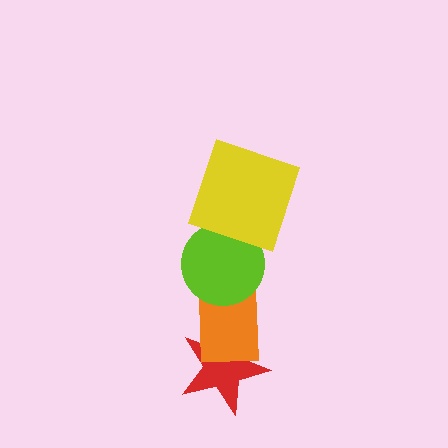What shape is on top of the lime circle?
The yellow square is on top of the lime circle.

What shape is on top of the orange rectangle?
The lime circle is on top of the orange rectangle.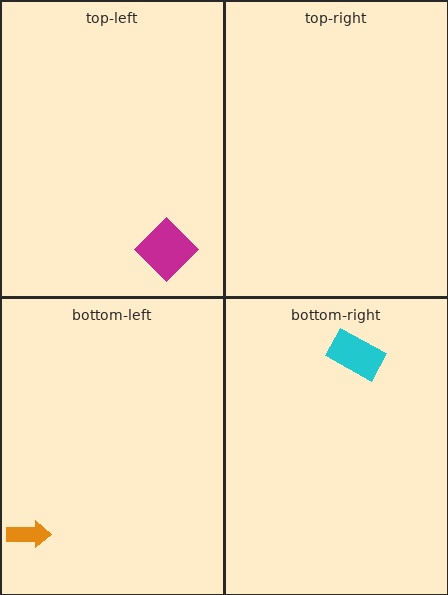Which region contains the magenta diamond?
The top-left region.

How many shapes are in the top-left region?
1.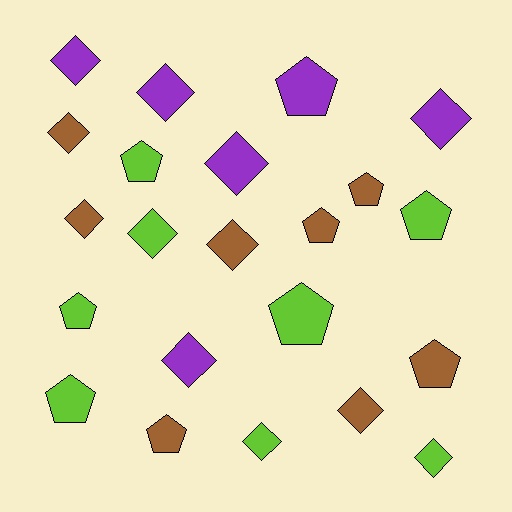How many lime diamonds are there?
There are 3 lime diamonds.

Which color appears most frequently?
Brown, with 8 objects.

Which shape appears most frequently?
Diamond, with 12 objects.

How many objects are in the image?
There are 22 objects.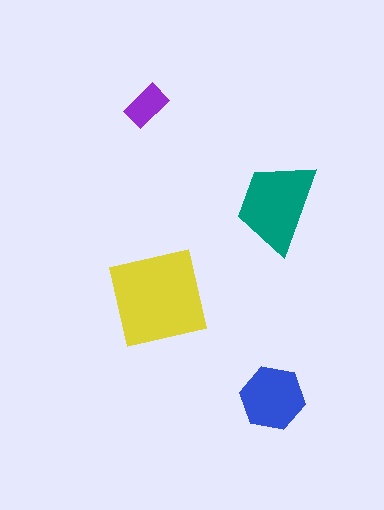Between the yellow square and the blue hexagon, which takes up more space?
The yellow square.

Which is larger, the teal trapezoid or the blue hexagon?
The teal trapezoid.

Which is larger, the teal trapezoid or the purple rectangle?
The teal trapezoid.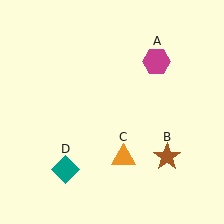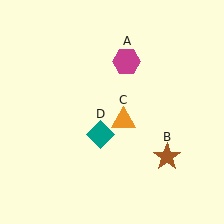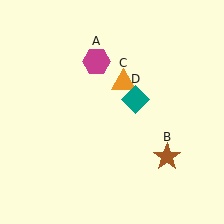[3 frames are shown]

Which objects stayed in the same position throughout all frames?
Brown star (object B) remained stationary.